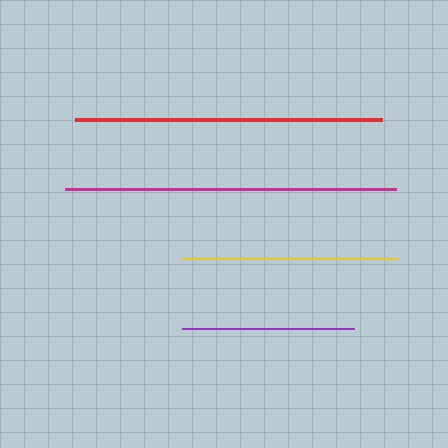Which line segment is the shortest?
The purple line is the shortest at approximately 171 pixels.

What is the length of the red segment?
The red segment is approximately 306 pixels long.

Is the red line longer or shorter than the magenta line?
The magenta line is longer than the red line.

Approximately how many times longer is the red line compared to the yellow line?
The red line is approximately 1.4 times the length of the yellow line.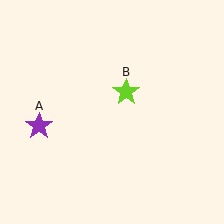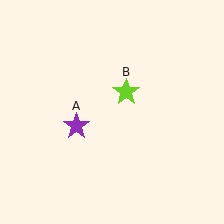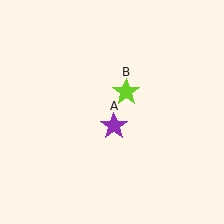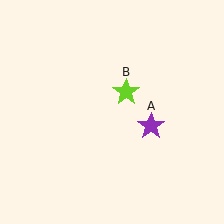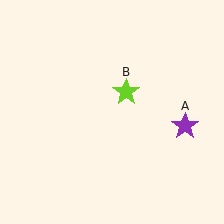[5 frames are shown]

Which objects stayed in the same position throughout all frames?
Lime star (object B) remained stationary.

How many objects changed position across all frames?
1 object changed position: purple star (object A).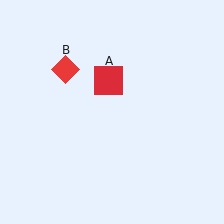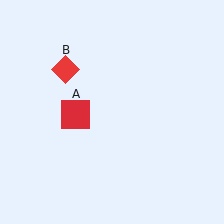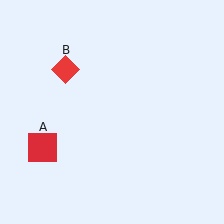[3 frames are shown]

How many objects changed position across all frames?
1 object changed position: red square (object A).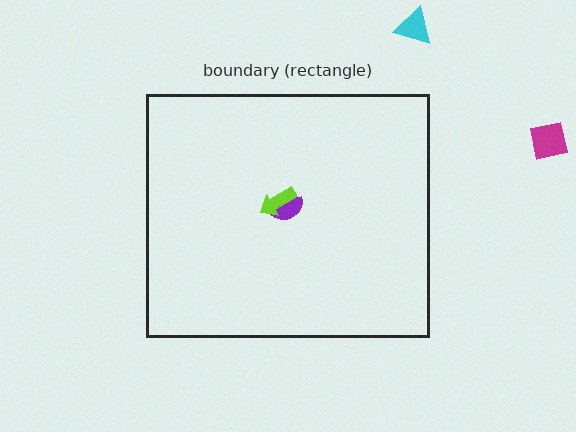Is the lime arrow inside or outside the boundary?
Inside.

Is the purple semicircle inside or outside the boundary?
Inside.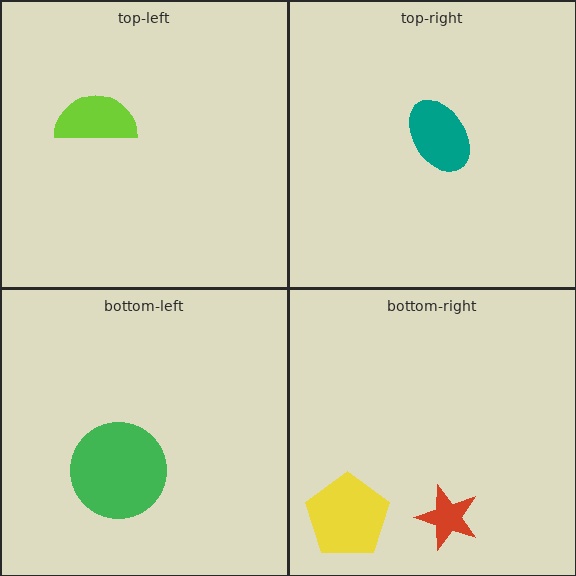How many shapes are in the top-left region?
1.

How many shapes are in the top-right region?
1.